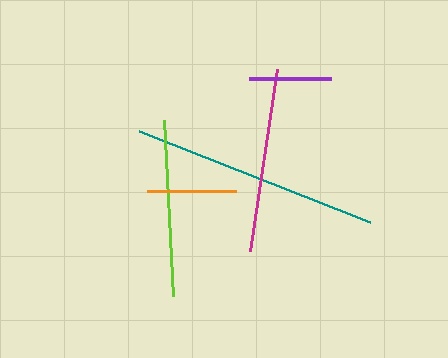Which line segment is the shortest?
The purple line is the shortest at approximately 83 pixels.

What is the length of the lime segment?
The lime segment is approximately 177 pixels long.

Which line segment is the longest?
The teal line is the longest at approximately 249 pixels.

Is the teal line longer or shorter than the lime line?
The teal line is longer than the lime line.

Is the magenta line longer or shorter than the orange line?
The magenta line is longer than the orange line.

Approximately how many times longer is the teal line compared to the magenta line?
The teal line is approximately 1.3 times the length of the magenta line.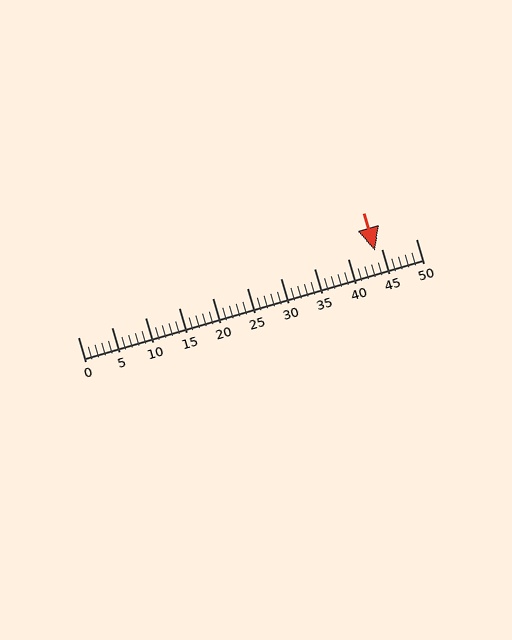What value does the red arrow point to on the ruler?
The red arrow points to approximately 44.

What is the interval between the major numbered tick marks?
The major tick marks are spaced 5 units apart.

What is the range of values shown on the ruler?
The ruler shows values from 0 to 50.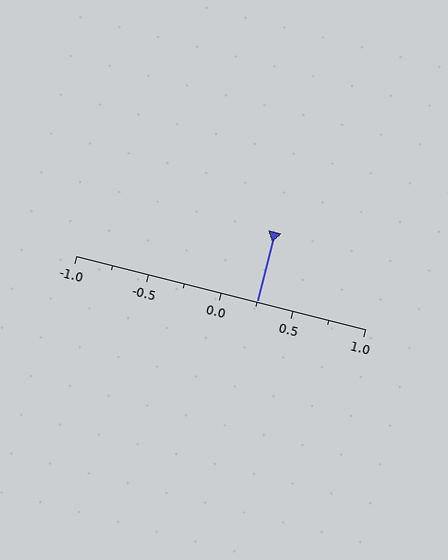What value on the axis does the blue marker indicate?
The marker indicates approximately 0.25.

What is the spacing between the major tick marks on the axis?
The major ticks are spaced 0.5 apart.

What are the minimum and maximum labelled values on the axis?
The axis runs from -1.0 to 1.0.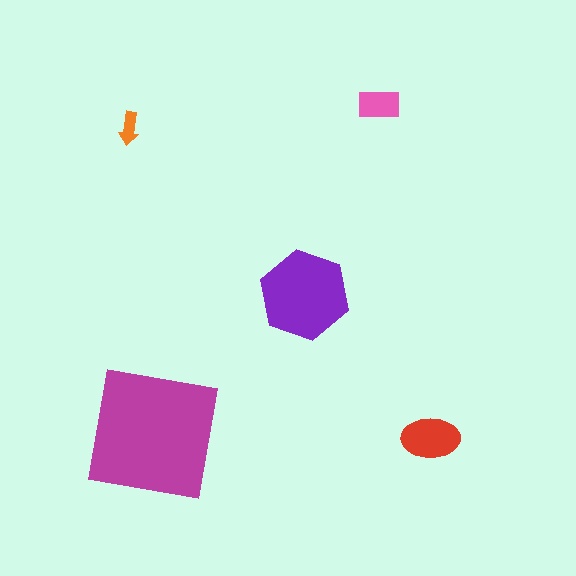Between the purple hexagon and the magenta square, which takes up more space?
The magenta square.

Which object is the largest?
The magenta square.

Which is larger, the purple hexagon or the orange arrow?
The purple hexagon.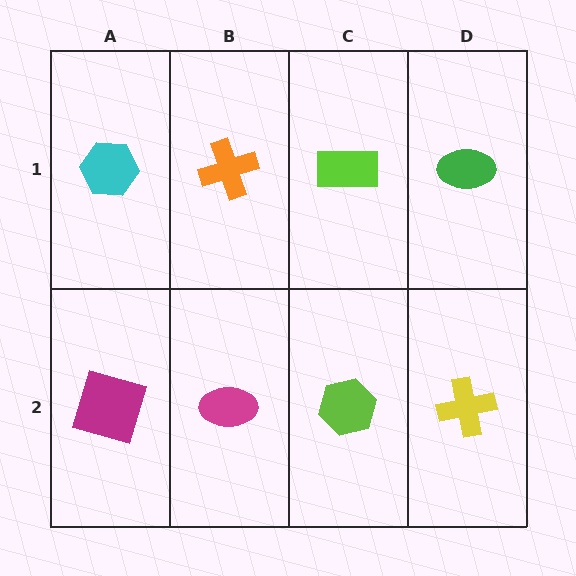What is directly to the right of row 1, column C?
A green ellipse.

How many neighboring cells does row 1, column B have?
3.